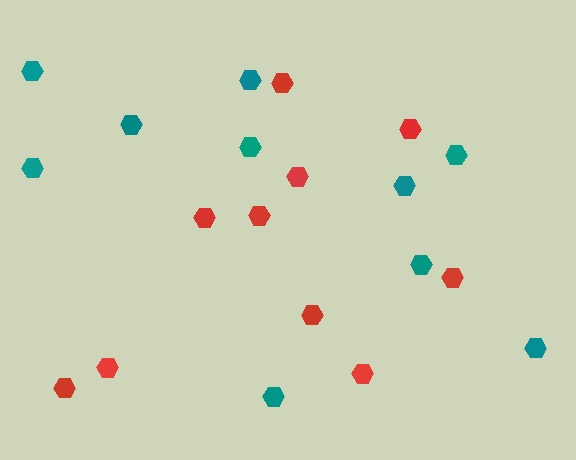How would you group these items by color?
There are 2 groups: one group of teal hexagons (10) and one group of red hexagons (10).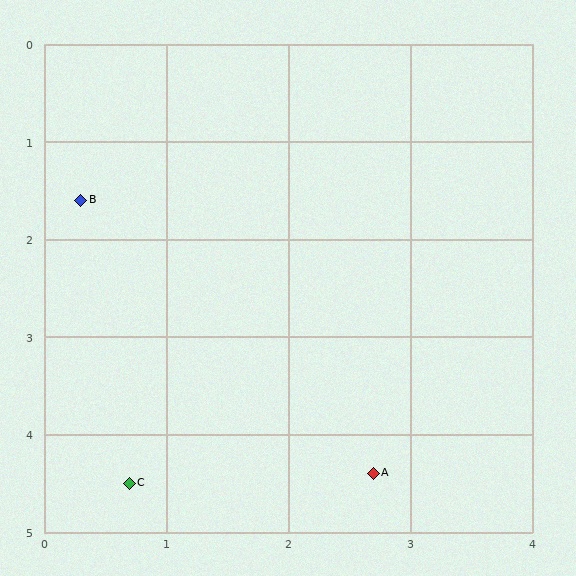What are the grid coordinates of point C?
Point C is at approximately (0.7, 4.5).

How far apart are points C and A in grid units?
Points C and A are about 2.0 grid units apart.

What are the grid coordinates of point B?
Point B is at approximately (0.3, 1.6).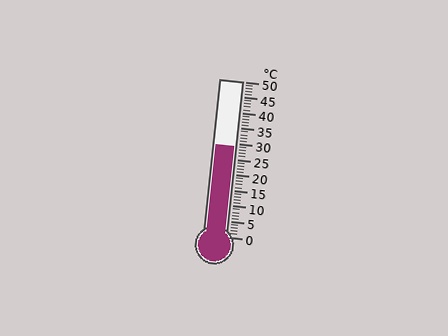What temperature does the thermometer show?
The thermometer shows approximately 29°C.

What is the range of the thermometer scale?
The thermometer scale ranges from 0°C to 50°C.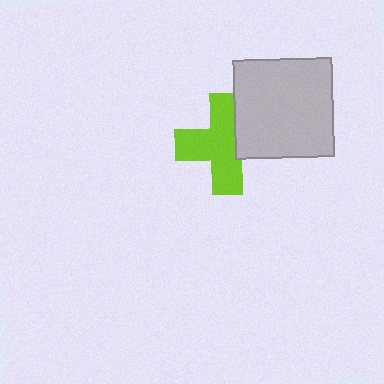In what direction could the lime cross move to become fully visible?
The lime cross could move left. That would shift it out from behind the light gray square entirely.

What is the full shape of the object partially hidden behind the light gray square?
The partially hidden object is a lime cross.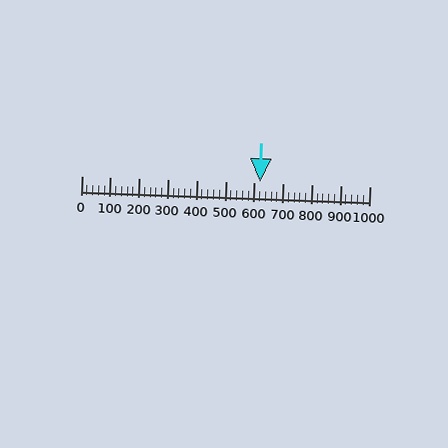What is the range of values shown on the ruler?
The ruler shows values from 0 to 1000.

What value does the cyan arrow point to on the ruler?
The cyan arrow points to approximately 620.